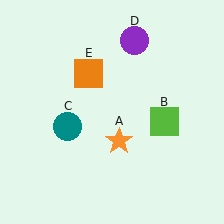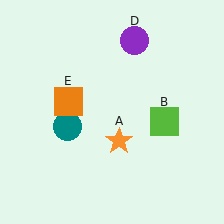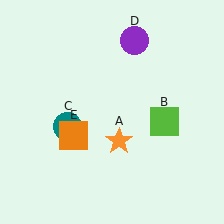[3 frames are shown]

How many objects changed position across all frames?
1 object changed position: orange square (object E).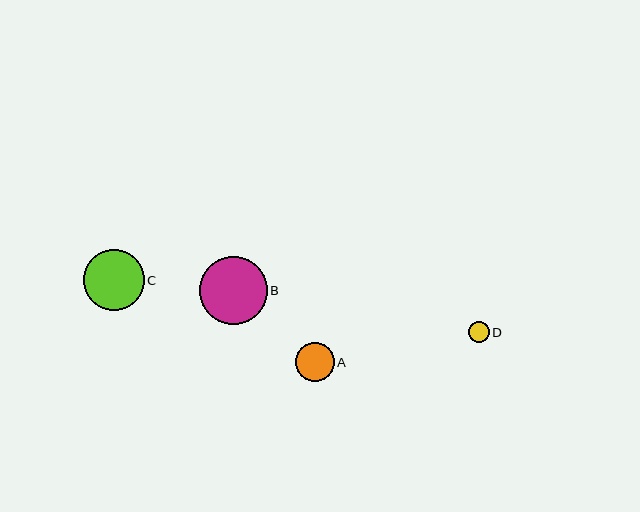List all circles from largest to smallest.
From largest to smallest: B, C, A, D.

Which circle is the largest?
Circle B is the largest with a size of approximately 68 pixels.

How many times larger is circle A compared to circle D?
Circle A is approximately 1.9 times the size of circle D.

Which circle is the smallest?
Circle D is the smallest with a size of approximately 20 pixels.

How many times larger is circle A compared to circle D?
Circle A is approximately 1.9 times the size of circle D.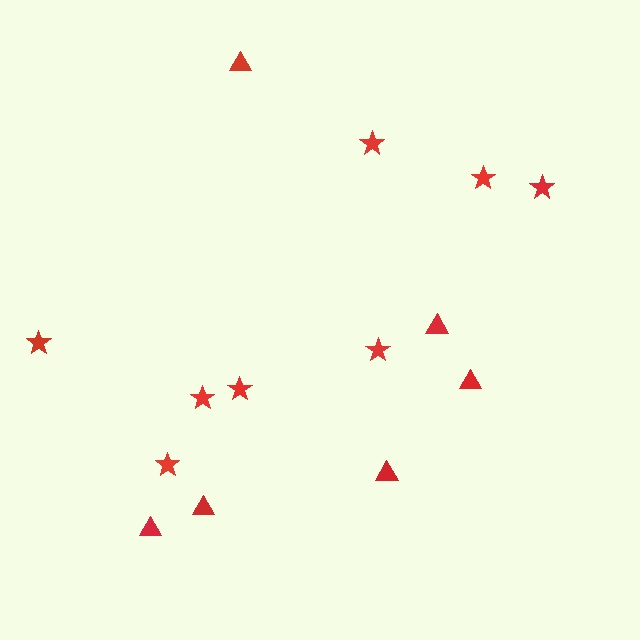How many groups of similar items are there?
There are 2 groups: one group of triangles (6) and one group of stars (8).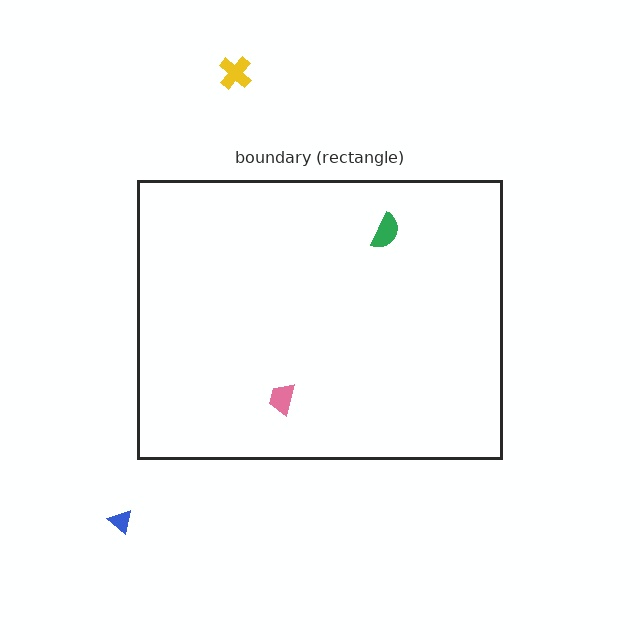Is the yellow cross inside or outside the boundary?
Outside.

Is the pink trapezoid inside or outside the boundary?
Inside.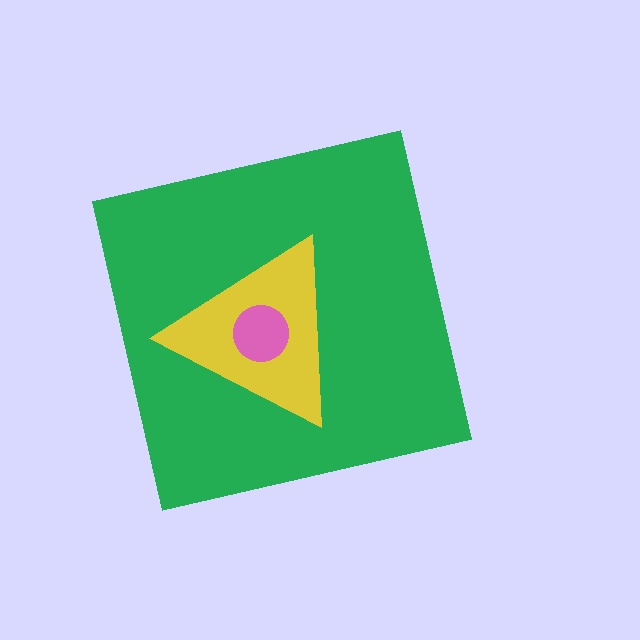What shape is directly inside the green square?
The yellow triangle.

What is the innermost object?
The pink circle.